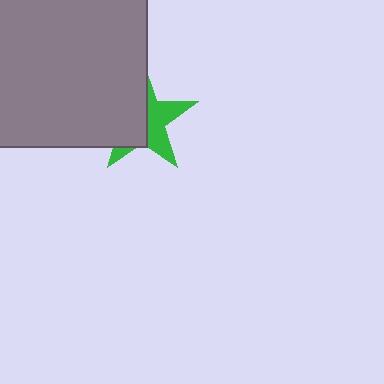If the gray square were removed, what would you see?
You would see the complete green star.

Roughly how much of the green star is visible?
About half of it is visible (roughly 46%).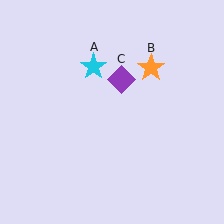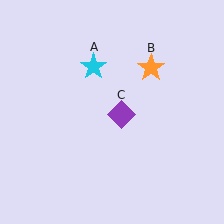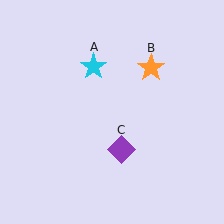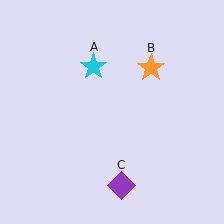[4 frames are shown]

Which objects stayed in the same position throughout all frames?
Cyan star (object A) and orange star (object B) remained stationary.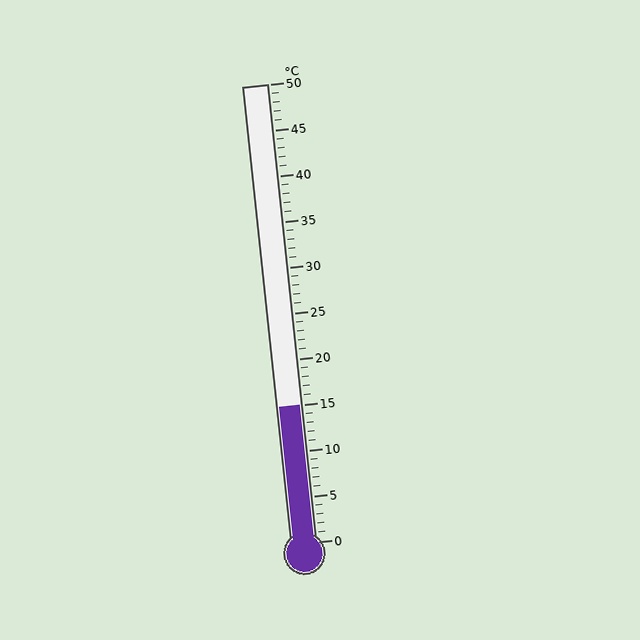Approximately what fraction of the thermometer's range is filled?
The thermometer is filled to approximately 30% of its range.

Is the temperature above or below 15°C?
The temperature is at 15°C.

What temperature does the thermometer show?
The thermometer shows approximately 15°C.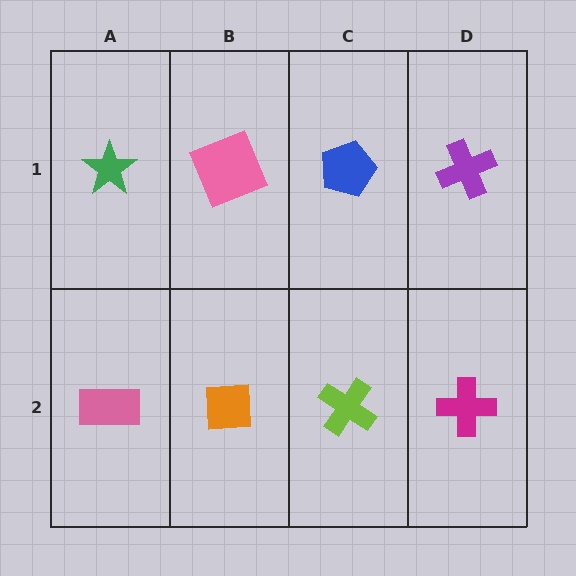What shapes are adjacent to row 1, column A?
A pink rectangle (row 2, column A), a pink square (row 1, column B).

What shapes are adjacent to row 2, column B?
A pink square (row 1, column B), a pink rectangle (row 2, column A), a lime cross (row 2, column C).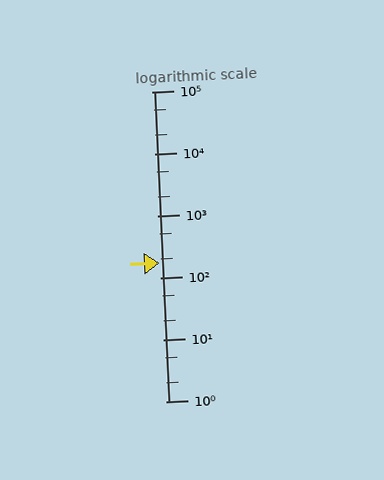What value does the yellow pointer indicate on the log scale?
The pointer indicates approximately 170.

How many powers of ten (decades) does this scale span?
The scale spans 5 decades, from 1 to 100000.